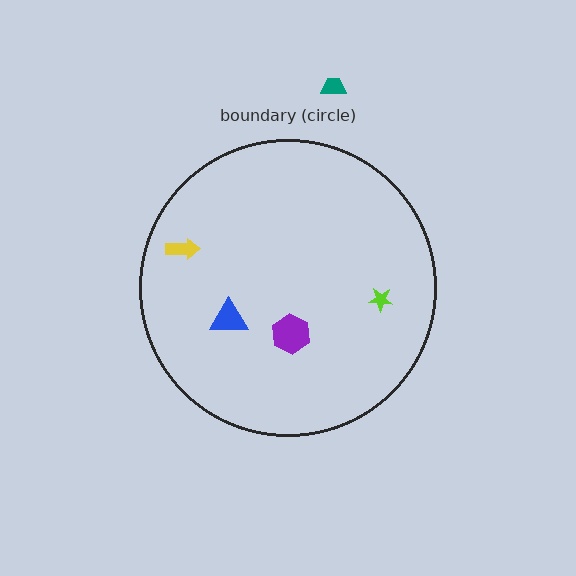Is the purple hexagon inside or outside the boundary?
Inside.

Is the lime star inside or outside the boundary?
Inside.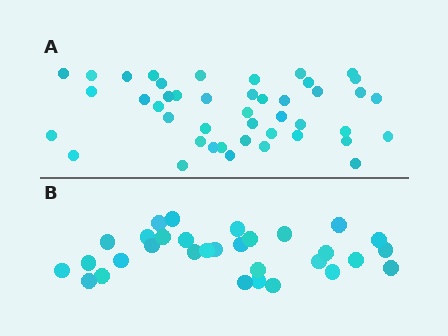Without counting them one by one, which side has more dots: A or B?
Region A (the top region) has more dots.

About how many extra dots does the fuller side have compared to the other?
Region A has approximately 15 more dots than region B.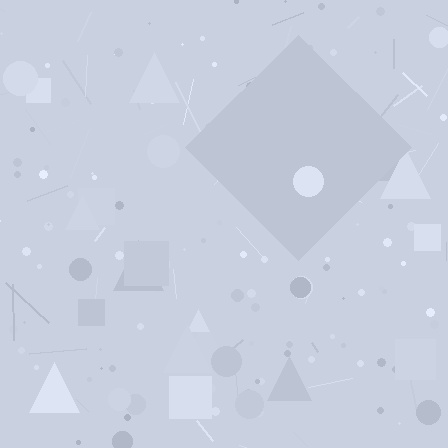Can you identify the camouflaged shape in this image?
The camouflaged shape is a diamond.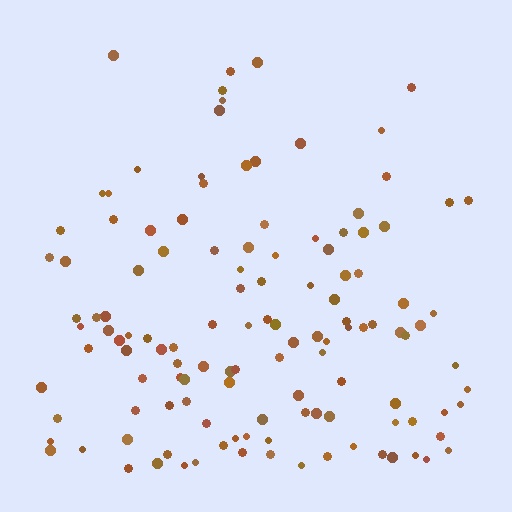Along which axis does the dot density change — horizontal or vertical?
Vertical.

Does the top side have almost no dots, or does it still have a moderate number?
Still a moderate number, just noticeably fewer than the bottom.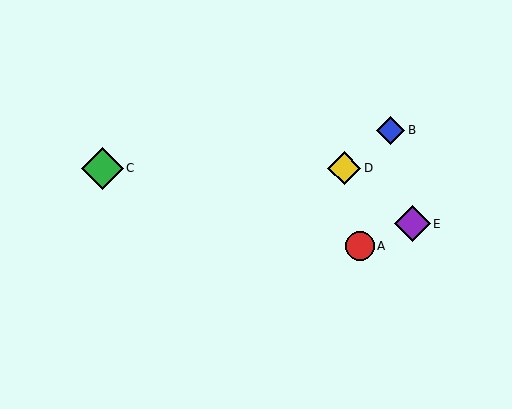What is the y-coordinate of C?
Object C is at y≈168.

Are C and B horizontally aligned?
No, C is at y≈168 and B is at y≈130.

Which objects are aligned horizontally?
Objects C, D are aligned horizontally.